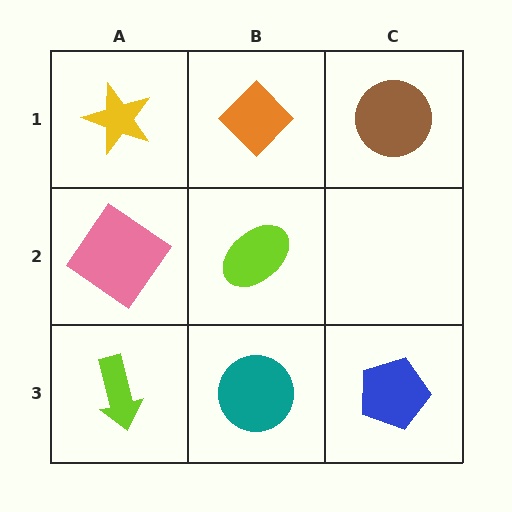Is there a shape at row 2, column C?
No, that cell is empty.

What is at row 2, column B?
A lime ellipse.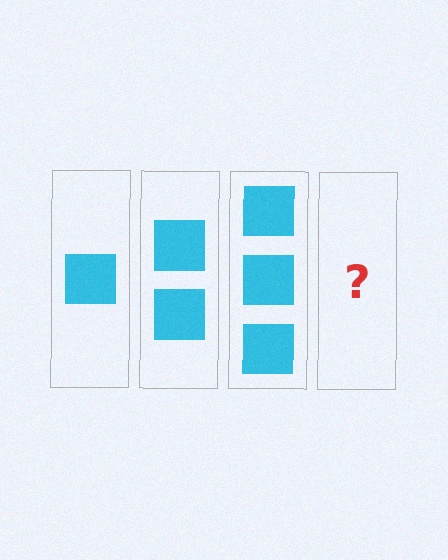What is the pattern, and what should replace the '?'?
The pattern is that each step adds one more square. The '?' should be 4 squares.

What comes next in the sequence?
The next element should be 4 squares.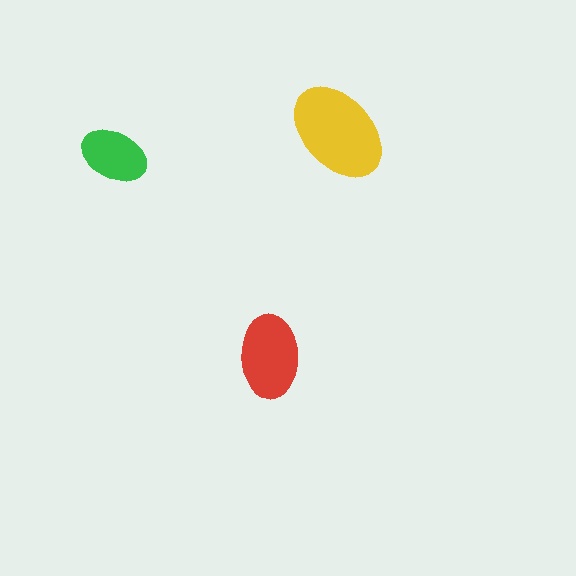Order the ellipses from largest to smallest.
the yellow one, the red one, the green one.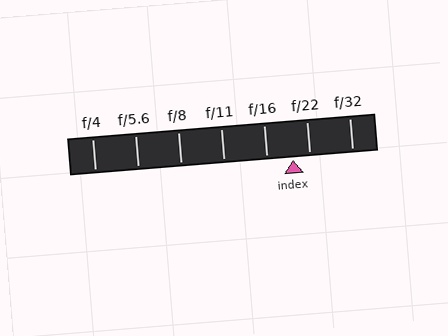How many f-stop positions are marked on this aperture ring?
There are 7 f-stop positions marked.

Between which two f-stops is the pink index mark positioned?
The index mark is between f/16 and f/22.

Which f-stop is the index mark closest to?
The index mark is closest to f/22.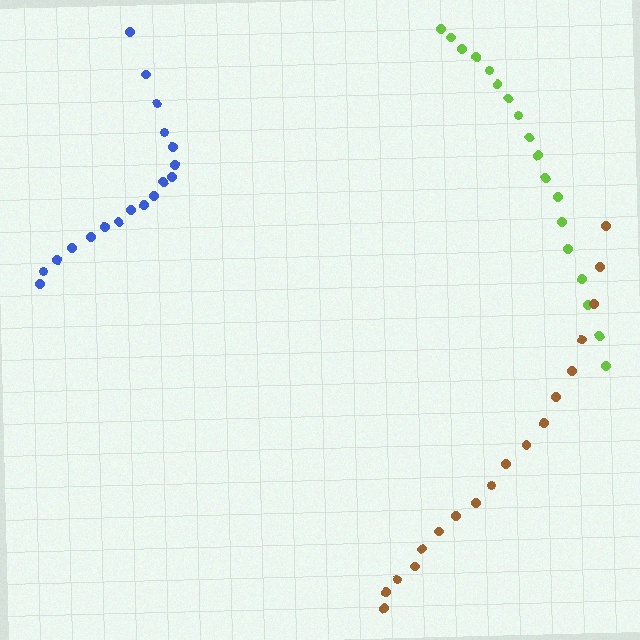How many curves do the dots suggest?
There are 3 distinct paths.